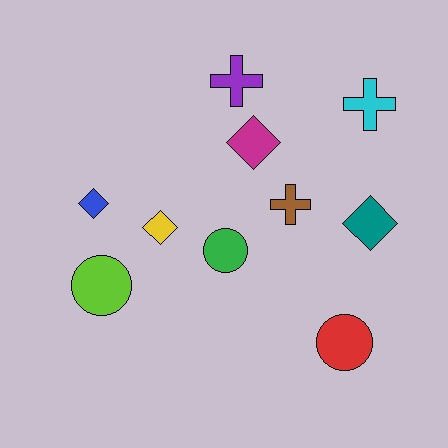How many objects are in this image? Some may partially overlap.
There are 10 objects.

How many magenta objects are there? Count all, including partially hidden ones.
There is 1 magenta object.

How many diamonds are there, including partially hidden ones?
There are 4 diamonds.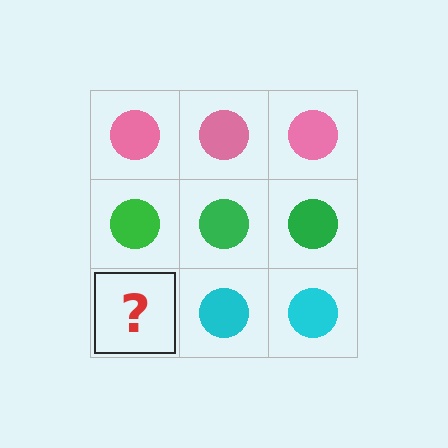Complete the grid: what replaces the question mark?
The question mark should be replaced with a cyan circle.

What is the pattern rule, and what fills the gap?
The rule is that each row has a consistent color. The gap should be filled with a cyan circle.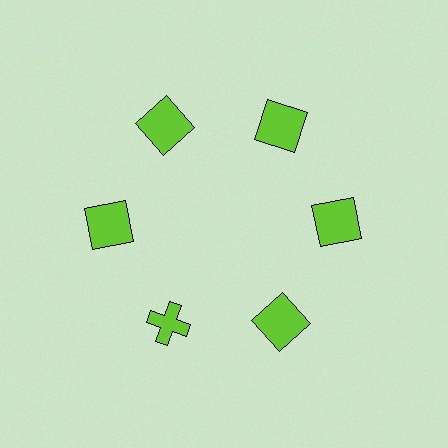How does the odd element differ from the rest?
It has a different shape: cross instead of square.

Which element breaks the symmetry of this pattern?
The lime cross at roughly the 7 o'clock position breaks the symmetry. All other shapes are lime squares.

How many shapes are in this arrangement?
There are 6 shapes arranged in a ring pattern.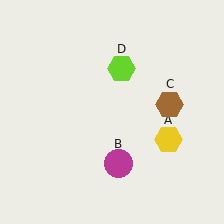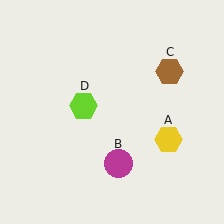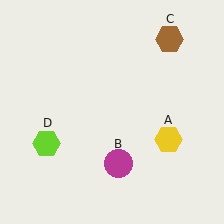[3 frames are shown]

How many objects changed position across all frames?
2 objects changed position: brown hexagon (object C), lime hexagon (object D).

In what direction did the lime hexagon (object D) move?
The lime hexagon (object D) moved down and to the left.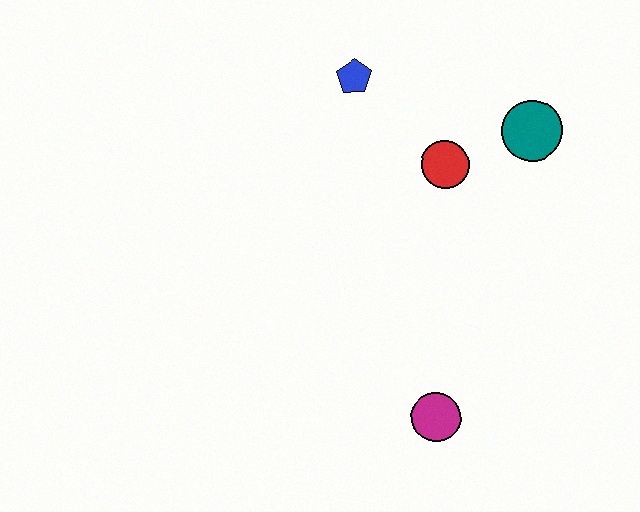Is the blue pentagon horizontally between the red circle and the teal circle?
No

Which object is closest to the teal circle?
The red circle is closest to the teal circle.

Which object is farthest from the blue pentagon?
The magenta circle is farthest from the blue pentagon.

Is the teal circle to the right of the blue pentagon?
Yes